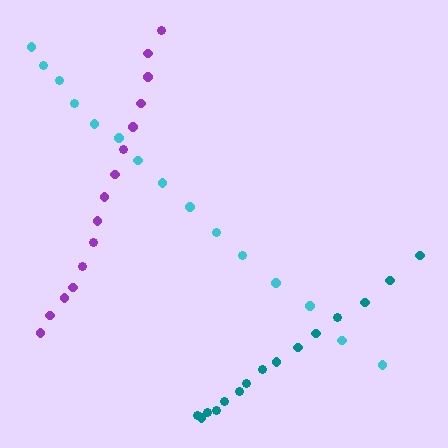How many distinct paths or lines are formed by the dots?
There are 3 distinct paths.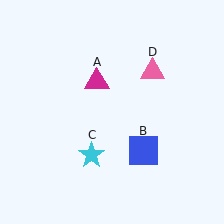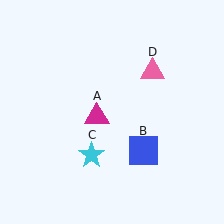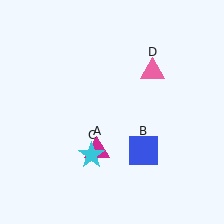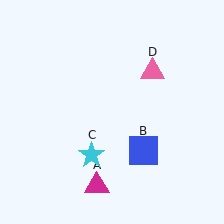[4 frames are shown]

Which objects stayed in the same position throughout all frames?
Blue square (object B) and cyan star (object C) and pink triangle (object D) remained stationary.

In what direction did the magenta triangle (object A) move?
The magenta triangle (object A) moved down.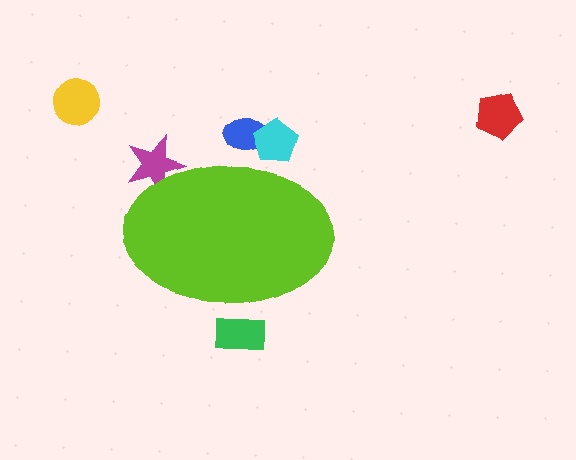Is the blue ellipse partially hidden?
Yes, the blue ellipse is partially hidden behind the lime ellipse.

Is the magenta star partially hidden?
Yes, the magenta star is partially hidden behind the lime ellipse.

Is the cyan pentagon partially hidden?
Yes, the cyan pentagon is partially hidden behind the lime ellipse.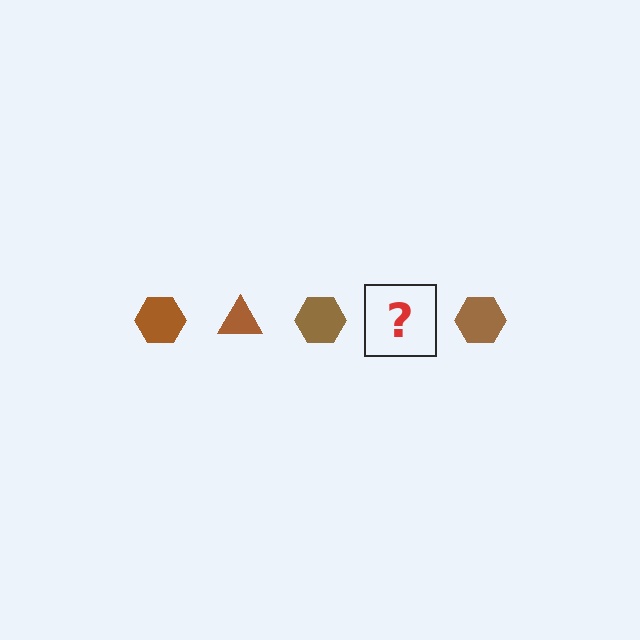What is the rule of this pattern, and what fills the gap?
The rule is that the pattern cycles through hexagon, triangle shapes in brown. The gap should be filled with a brown triangle.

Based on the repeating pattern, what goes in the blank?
The blank should be a brown triangle.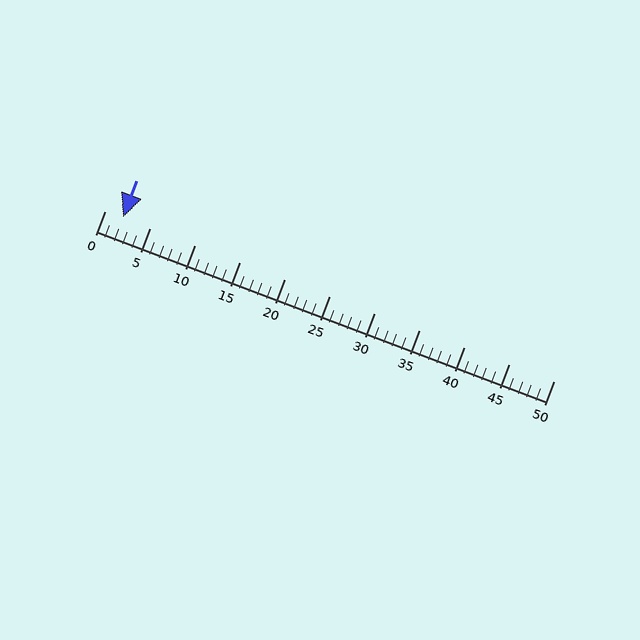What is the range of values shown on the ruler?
The ruler shows values from 0 to 50.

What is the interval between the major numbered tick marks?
The major tick marks are spaced 5 units apart.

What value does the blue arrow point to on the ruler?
The blue arrow points to approximately 2.